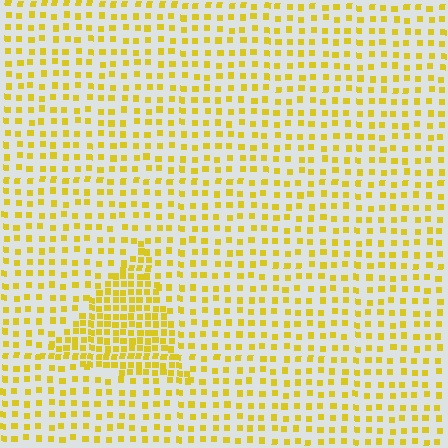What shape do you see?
I see a triangle.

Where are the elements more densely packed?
The elements are more densely packed inside the triangle boundary.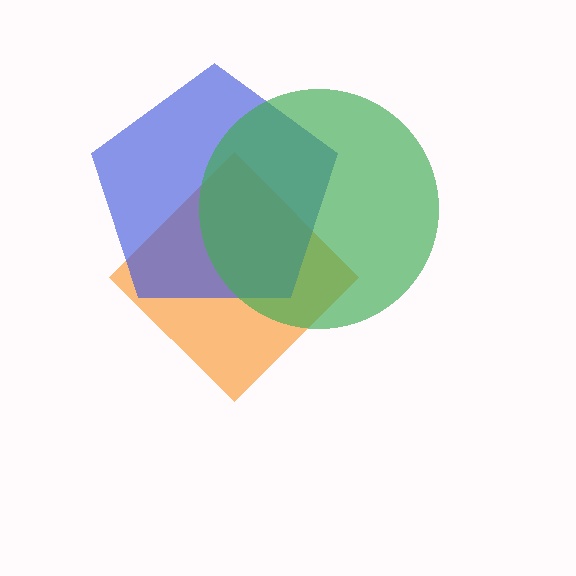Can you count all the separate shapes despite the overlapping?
Yes, there are 3 separate shapes.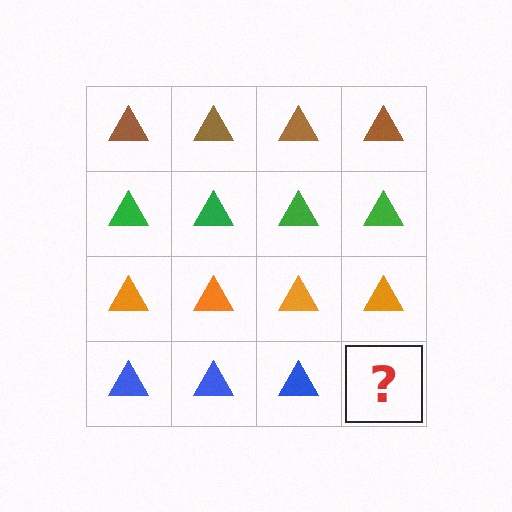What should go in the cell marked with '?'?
The missing cell should contain a blue triangle.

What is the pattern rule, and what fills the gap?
The rule is that each row has a consistent color. The gap should be filled with a blue triangle.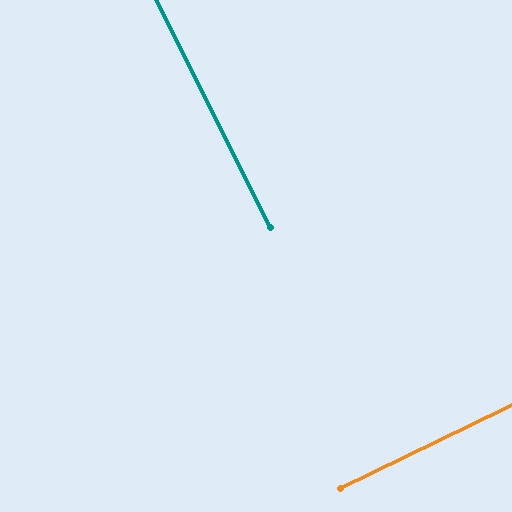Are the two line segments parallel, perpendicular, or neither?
Perpendicular — they meet at approximately 89°.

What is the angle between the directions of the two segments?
Approximately 89 degrees.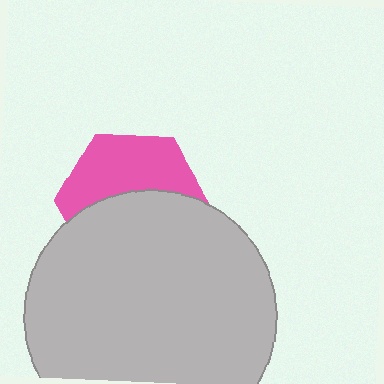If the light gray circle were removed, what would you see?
You would see the complete pink hexagon.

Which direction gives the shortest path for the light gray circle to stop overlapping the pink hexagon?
Moving down gives the shortest separation.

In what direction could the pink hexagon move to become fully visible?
The pink hexagon could move up. That would shift it out from behind the light gray circle entirely.